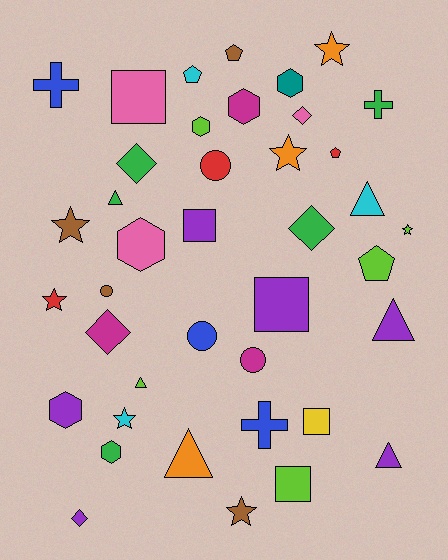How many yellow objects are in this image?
There is 1 yellow object.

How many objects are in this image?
There are 40 objects.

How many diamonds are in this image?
There are 5 diamonds.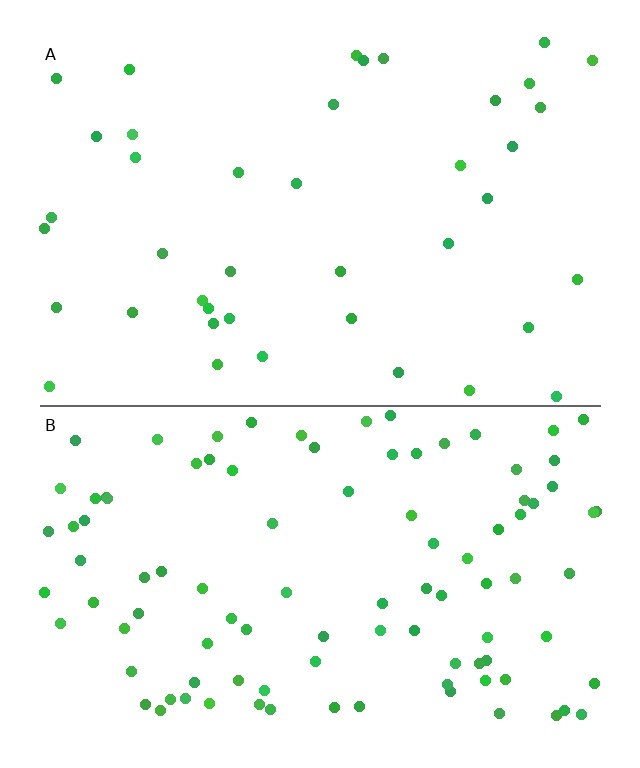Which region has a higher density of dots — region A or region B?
B (the bottom).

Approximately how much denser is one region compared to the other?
Approximately 2.5× — region B over region A.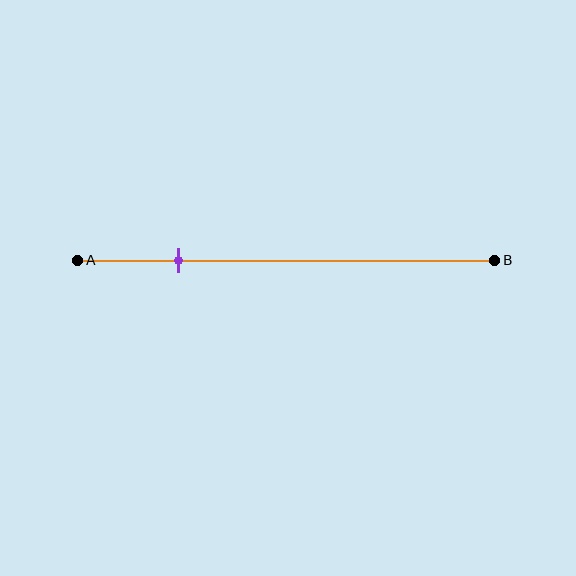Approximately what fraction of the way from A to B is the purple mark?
The purple mark is approximately 25% of the way from A to B.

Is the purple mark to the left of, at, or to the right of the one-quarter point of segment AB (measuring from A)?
The purple mark is approximately at the one-quarter point of segment AB.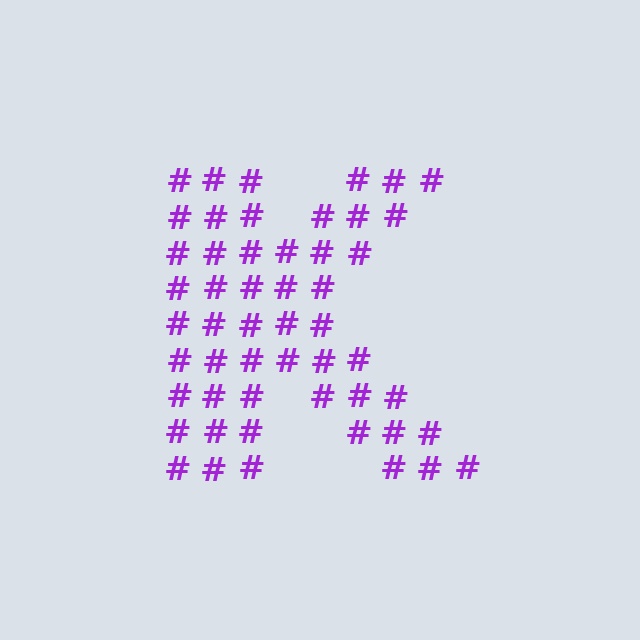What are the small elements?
The small elements are hash symbols.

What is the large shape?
The large shape is the letter K.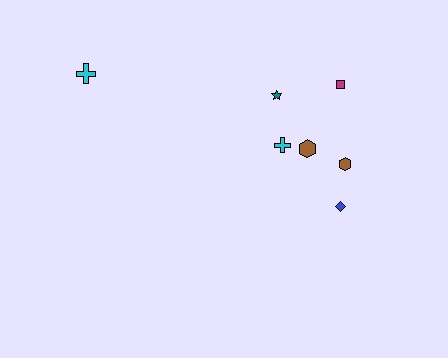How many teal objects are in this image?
There is 1 teal object.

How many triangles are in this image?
There are no triangles.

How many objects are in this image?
There are 7 objects.